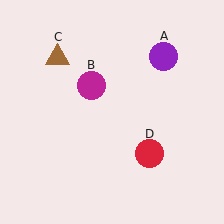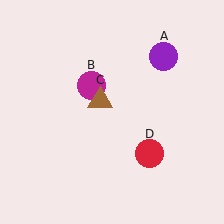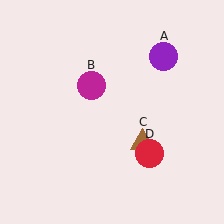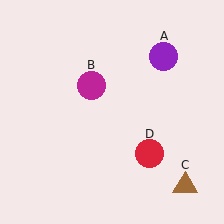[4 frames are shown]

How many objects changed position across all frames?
1 object changed position: brown triangle (object C).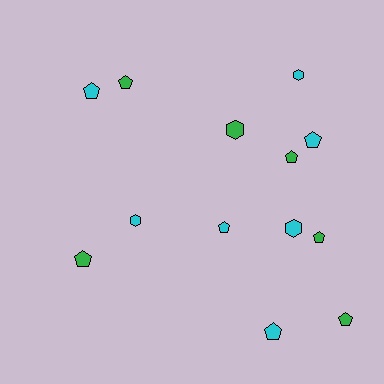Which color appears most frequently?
Cyan, with 7 objects.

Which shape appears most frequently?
Pentagon, with 9 objects.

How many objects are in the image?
There are 13 objects.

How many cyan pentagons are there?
There are 4 cyan pentagons.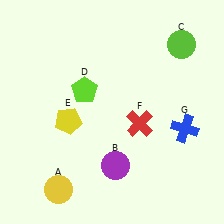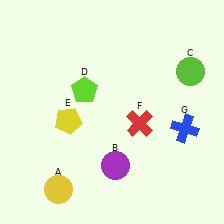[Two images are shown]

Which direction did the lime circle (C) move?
The lime circle (C) moved down.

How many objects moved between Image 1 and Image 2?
1 object moved between the two images.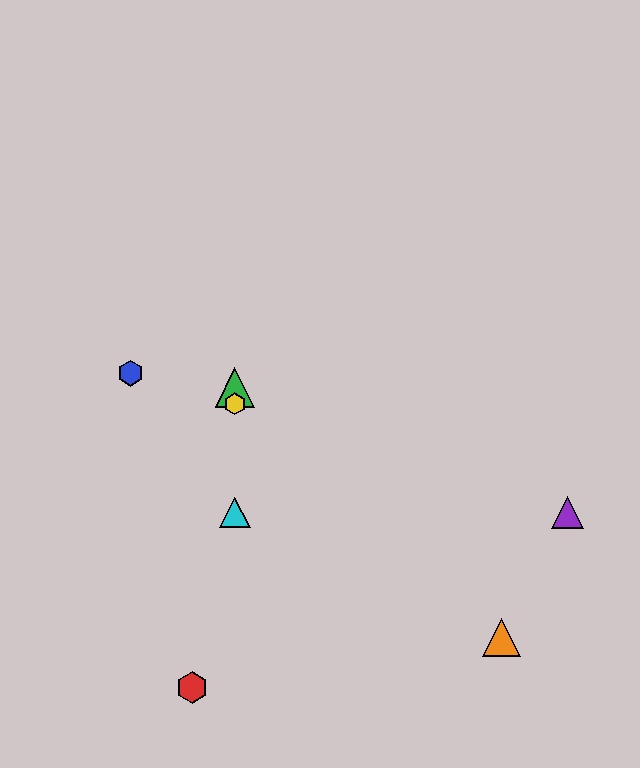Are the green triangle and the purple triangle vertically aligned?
No, the green triangle is at x≈235 and the purple triangle is at x≈568.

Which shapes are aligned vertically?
The green triangle, the yellow hexagon, the cyan triangle are aligned vertically.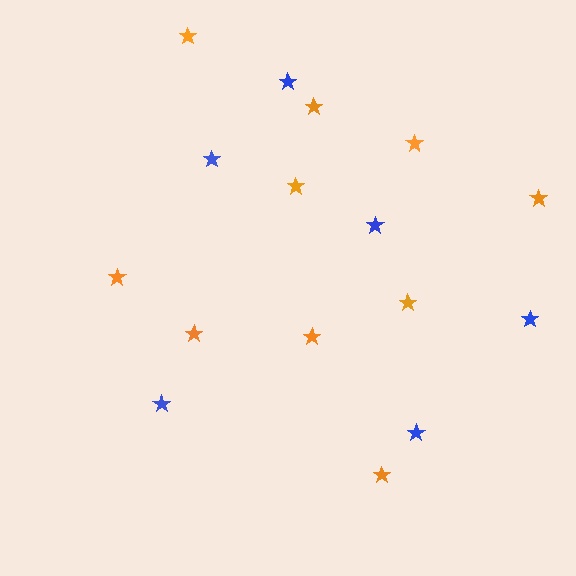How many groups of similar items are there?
There are 2 groups: one group of orange stars (10) and one group of blue stars (6).